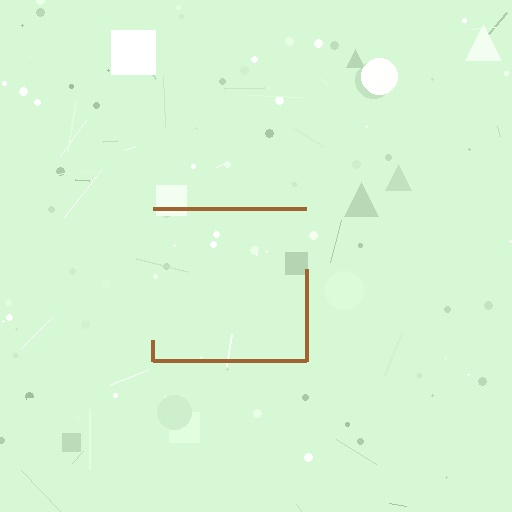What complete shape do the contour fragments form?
The contour fragments form a square.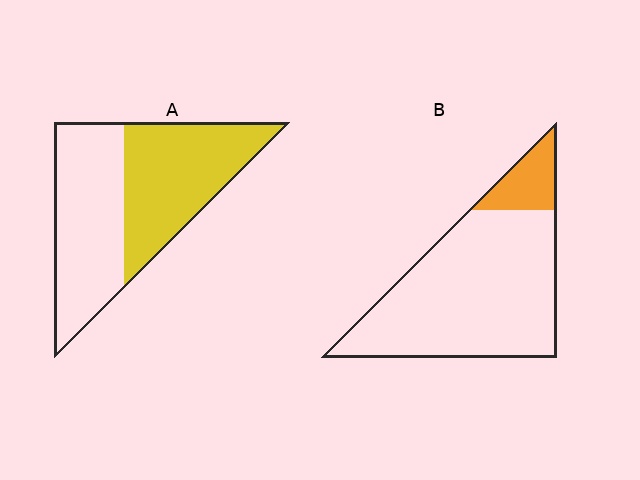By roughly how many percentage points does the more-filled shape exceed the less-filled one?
By roughly 35 percentage points (A over B).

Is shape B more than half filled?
No.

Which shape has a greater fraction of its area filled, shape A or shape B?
Shape A.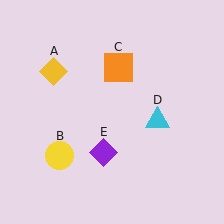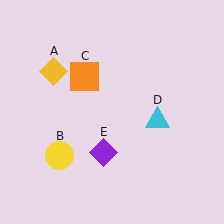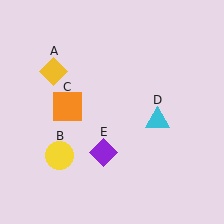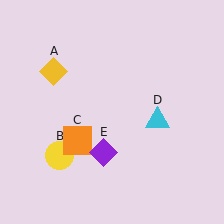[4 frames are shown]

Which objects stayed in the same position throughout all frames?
Yellow diamond (object A) and yellow circle (object B) and cyan triangle (object D) and purple diamond (object E) remained stationary.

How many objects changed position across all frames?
1 object changed position: orange square (object C).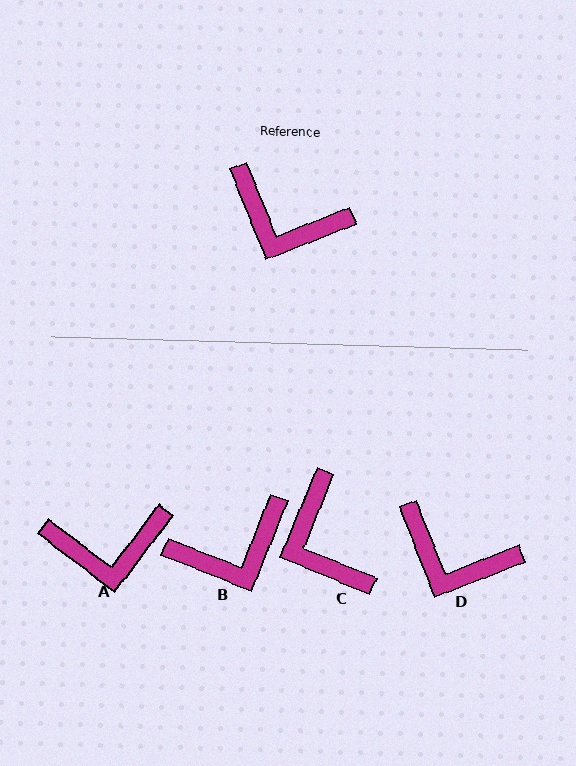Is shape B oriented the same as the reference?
No, it is off by about 47 degrees.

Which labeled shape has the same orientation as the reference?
D.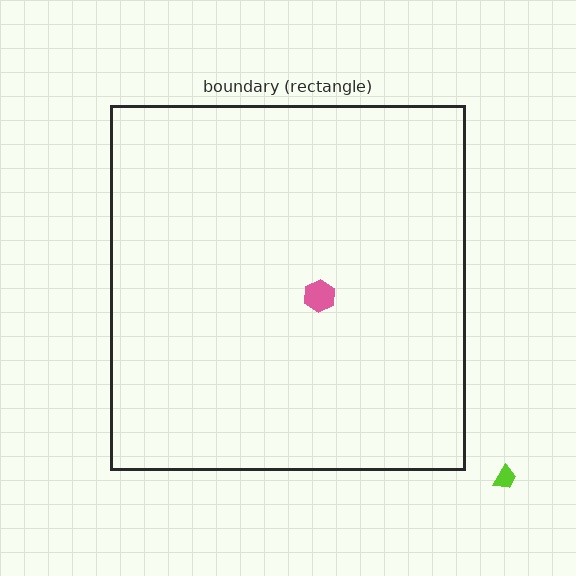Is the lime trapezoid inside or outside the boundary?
Outside.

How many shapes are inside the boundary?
1 inside, 1 outside.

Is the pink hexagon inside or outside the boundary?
Inside.